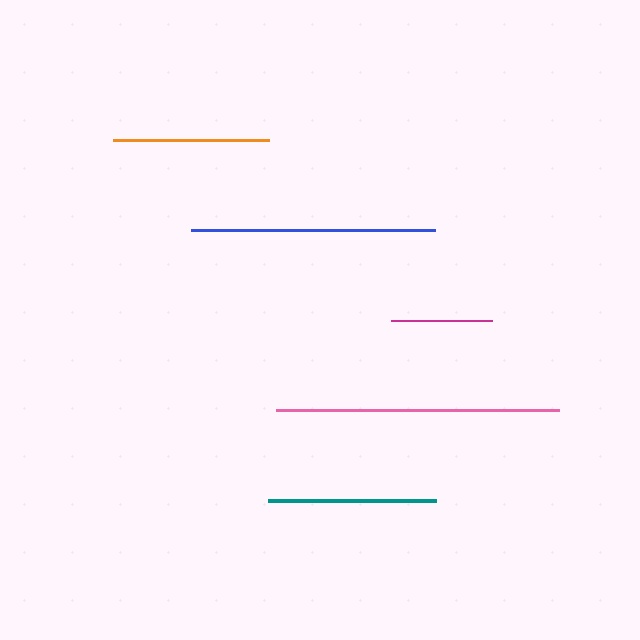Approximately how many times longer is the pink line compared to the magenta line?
The pink line is approximately 2.8 times the length of the magenta line.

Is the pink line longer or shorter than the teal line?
The pink line is longer than the teal line.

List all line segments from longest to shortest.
From longest to shortest: pink, blue, teal, orange, magenta.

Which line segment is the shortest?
The magenta line is the shortest at approximately 101 pixels.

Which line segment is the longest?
The pink line is the longest at approximately 282 pixels.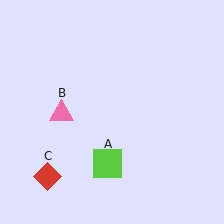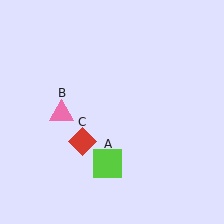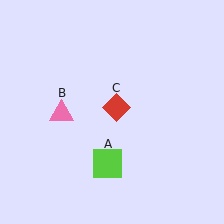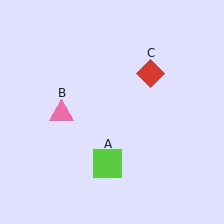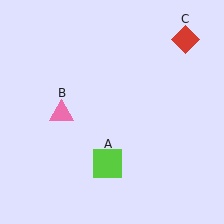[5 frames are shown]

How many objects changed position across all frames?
1 object changed position: red diamond (object C).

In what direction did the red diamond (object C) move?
The red diamond (object C) moved up and to the right.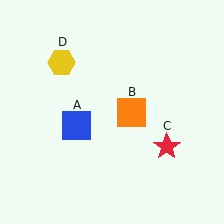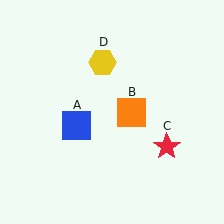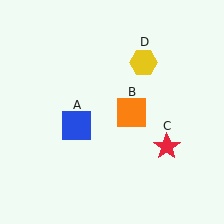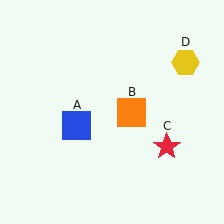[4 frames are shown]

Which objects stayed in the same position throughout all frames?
Blue square (object A) and orange square (object B) and red star (object C) remained stationary.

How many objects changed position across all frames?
1 object changed position: yellow hexagon (object D).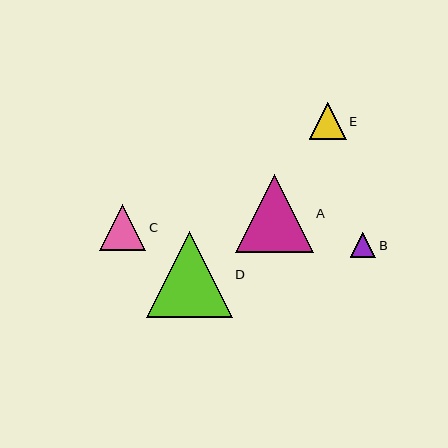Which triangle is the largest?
Triangle D is the largest with a size of approximately 86 pixels.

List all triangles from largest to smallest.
From largest to smallest: D, A, C, E, B.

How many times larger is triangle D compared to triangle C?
Triangle D is approximately 1.8 times the size of triangle C.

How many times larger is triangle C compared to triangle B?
Triangle C is approximately 1.8 times the size of triangle B.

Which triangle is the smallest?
Triangle B is the smallest with a size of approximately 26 pixels.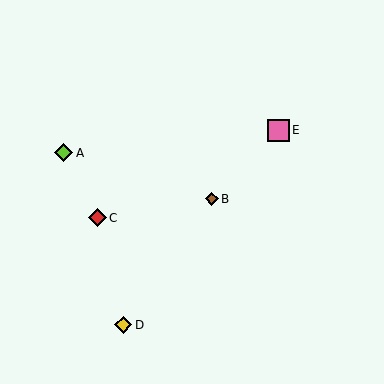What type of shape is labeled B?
Shape B is a brown diamond.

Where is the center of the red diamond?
The center of the red diamond is at (97, 218).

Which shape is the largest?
The pink square (labeled E) is the largest.